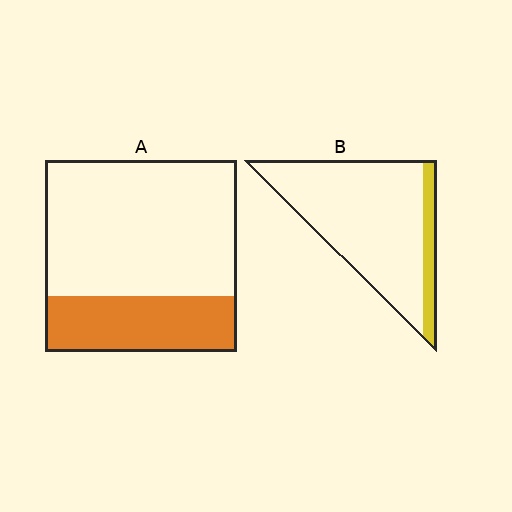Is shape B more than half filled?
No.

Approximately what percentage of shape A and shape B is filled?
A is approximately 30% and B is approximately 15%.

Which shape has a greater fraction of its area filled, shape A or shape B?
Shape A.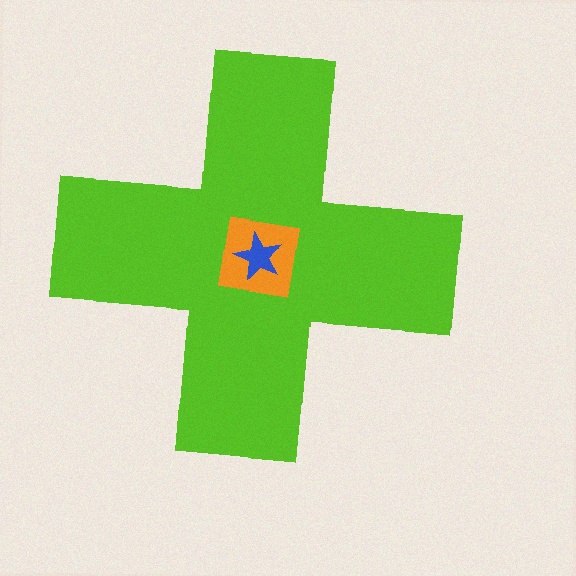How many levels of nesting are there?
3.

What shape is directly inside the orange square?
The blue star.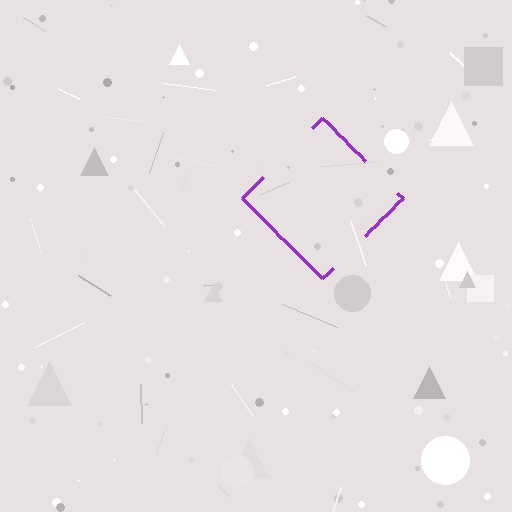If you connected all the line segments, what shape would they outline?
They would outline a diamond.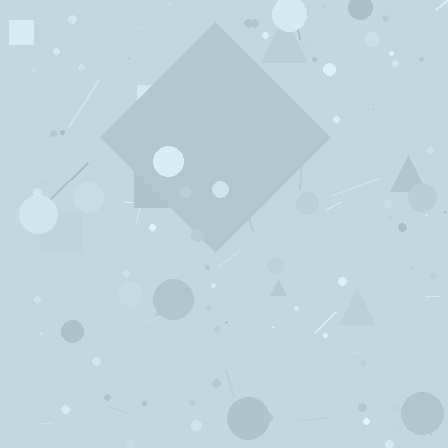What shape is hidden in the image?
A diamond is hidden in the image.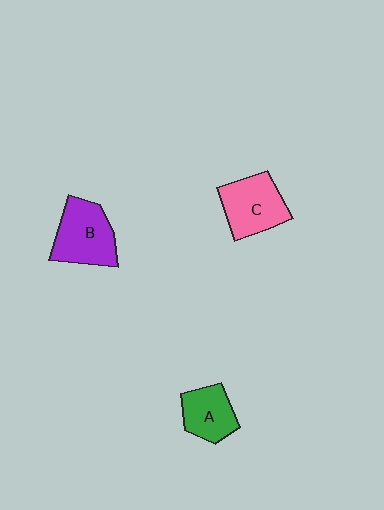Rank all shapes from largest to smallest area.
From largest to smallest: B (purple), C (pink), A (green).